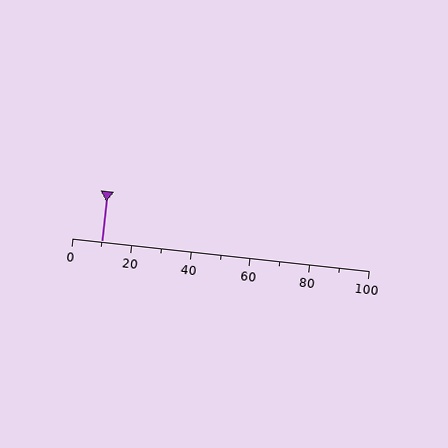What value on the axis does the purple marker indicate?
The marker indicates approximately 10.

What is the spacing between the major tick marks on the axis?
The major ticks are spaced 20 apart.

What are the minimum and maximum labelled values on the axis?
The axis runs from 0 to 100.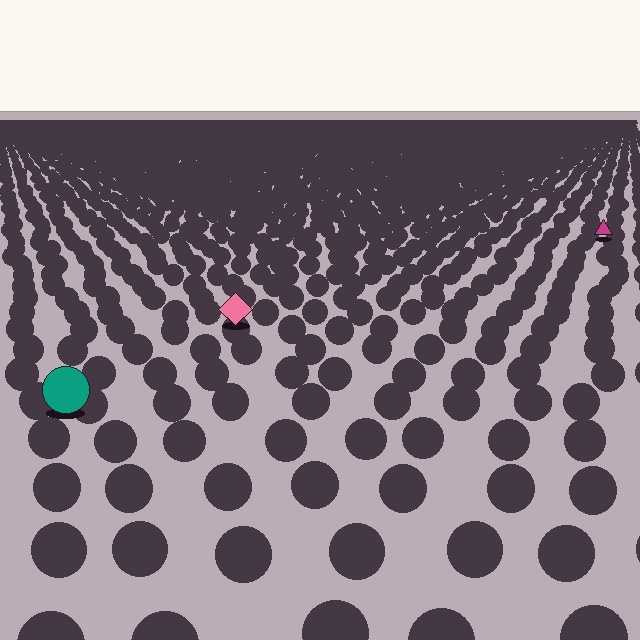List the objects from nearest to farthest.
From nearest to farthest: the teal circle, the pink diamond, the magenta triangle.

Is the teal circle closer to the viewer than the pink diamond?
Yes. The teal circle is closer — you can tell from the texture gradient: the ground texture is coarser near it.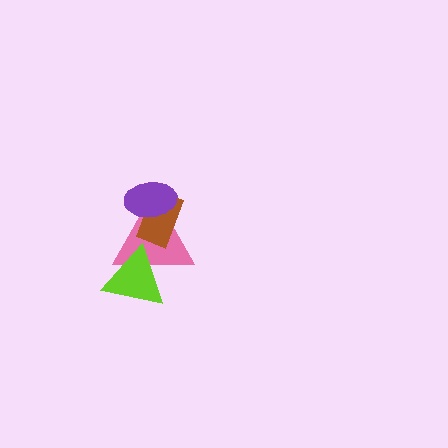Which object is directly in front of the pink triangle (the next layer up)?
The brown rectangle is directly in front of the pink triangle.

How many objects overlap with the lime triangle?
1 object overlaps with the lime triangle.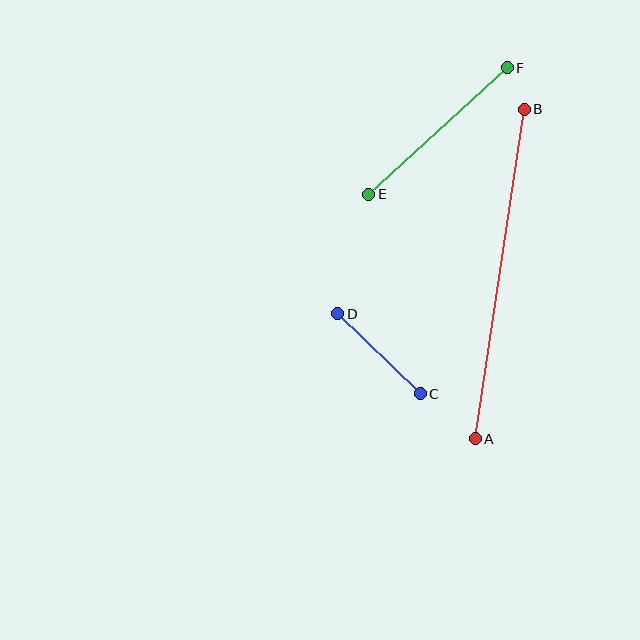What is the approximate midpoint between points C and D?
The midpoint is at approximately (379, 354) pixels.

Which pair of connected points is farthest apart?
Points A and B are farthest apart.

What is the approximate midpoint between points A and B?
The midpoint is at approximately (500, 274) pixels.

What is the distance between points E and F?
The distance is approximately 187 pixels.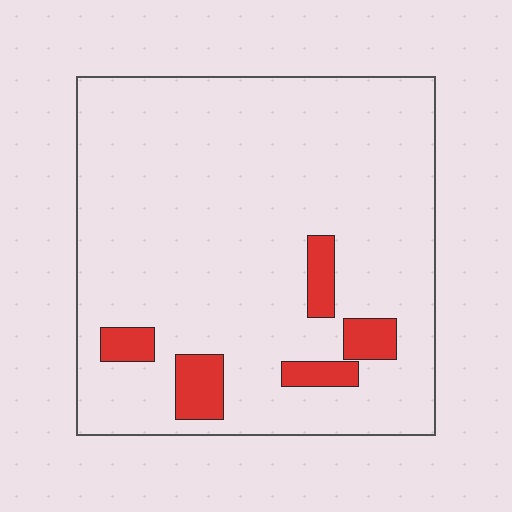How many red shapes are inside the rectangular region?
5.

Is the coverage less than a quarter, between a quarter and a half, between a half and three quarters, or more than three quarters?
Less than a quarter.